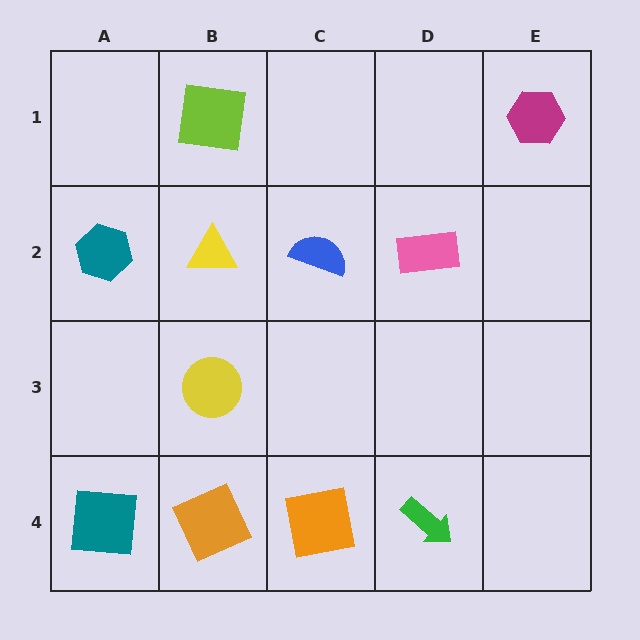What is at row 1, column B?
A lime square.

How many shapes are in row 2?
4 shapes.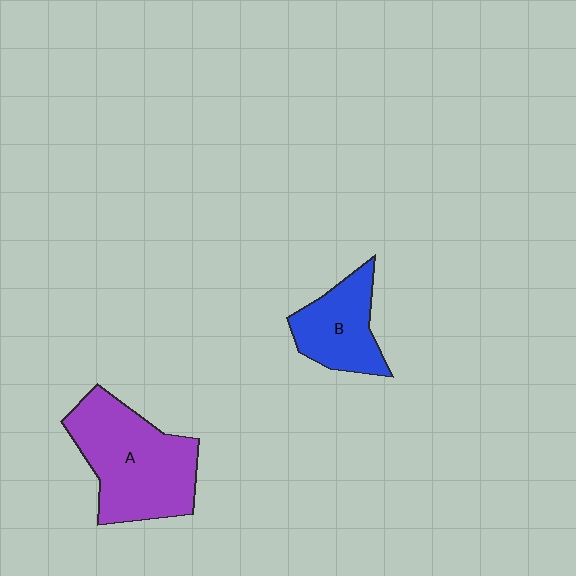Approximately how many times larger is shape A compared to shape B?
Approximately 1.7 times.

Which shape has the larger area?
Shape A (purple).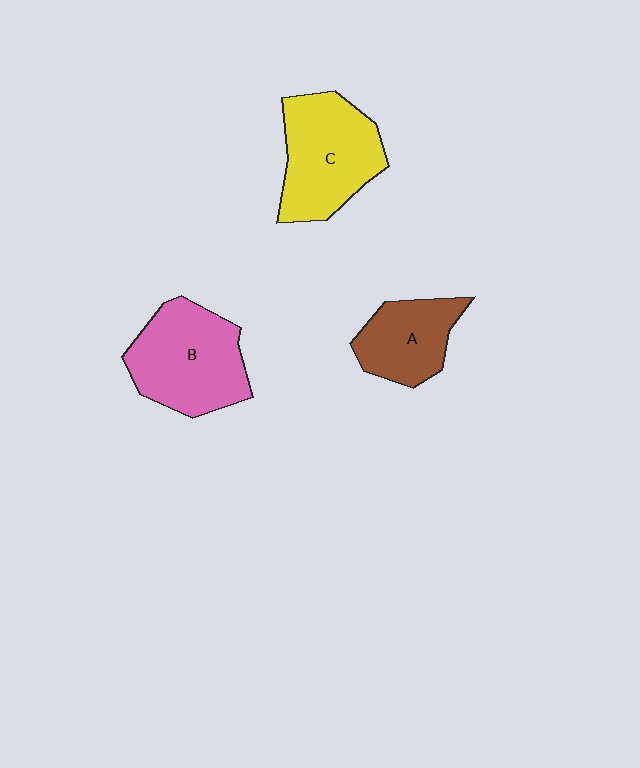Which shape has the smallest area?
Shape A (brown).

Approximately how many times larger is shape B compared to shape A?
Approximately 1.5 times.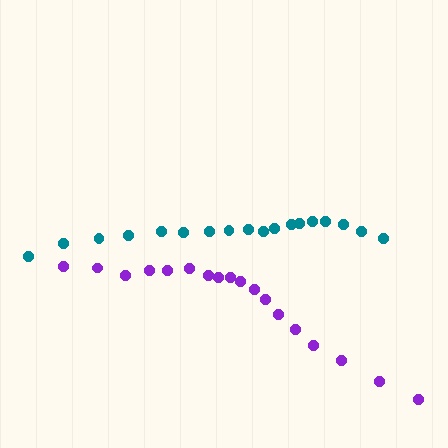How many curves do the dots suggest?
There are 2 distinct paths.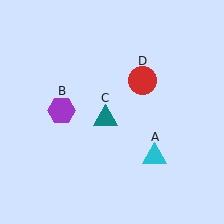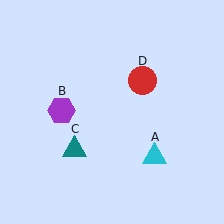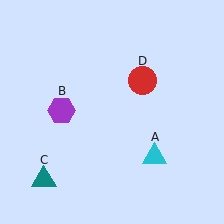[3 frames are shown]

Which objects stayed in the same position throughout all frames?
Cyan triangle (object A) and purple hexagon (object B) and red circle (object D) remained stationary.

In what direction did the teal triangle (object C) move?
The teal triangle (object C) moved down and to the left.